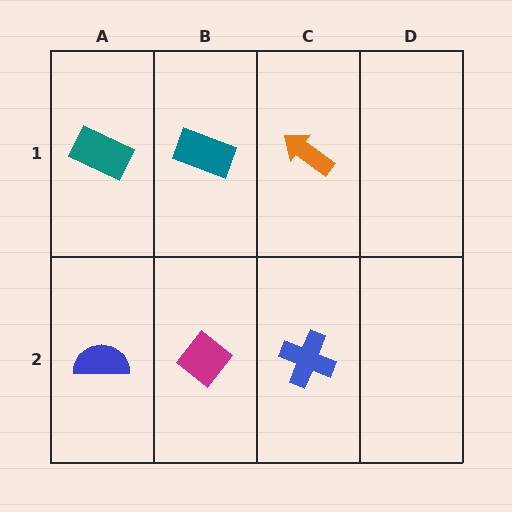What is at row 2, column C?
A blue cross.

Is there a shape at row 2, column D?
No, that cell is empty.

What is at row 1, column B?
A teal rectangle.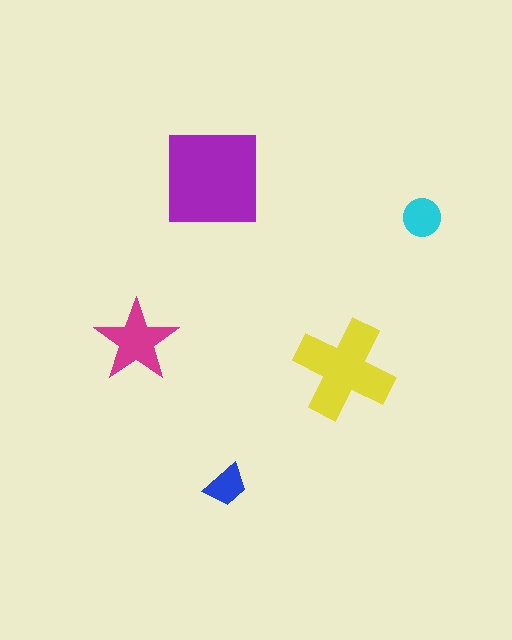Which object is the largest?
The purple square.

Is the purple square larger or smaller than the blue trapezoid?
Larger.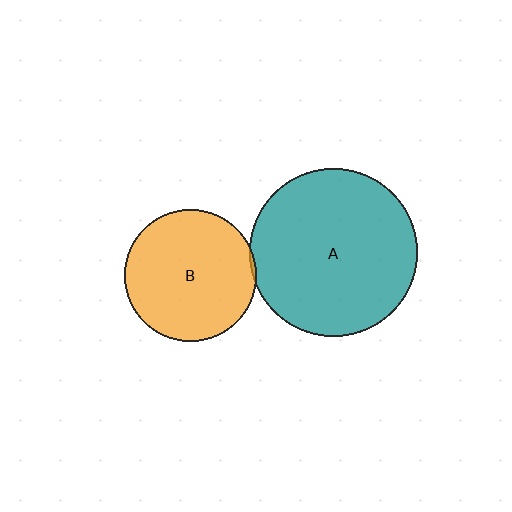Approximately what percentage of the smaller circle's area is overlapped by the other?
Approximately 5%.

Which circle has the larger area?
Circle A (teal).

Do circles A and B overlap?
Yes.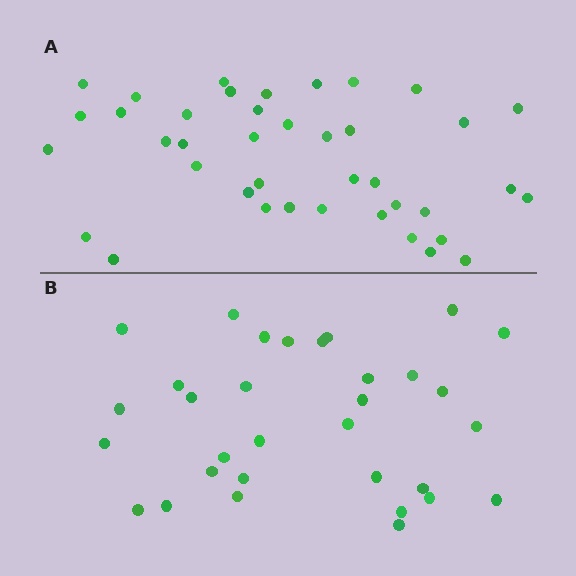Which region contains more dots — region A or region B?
Region A (the top region) has more dots.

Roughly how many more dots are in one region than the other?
Region A has roughly 8 or so more dots than region B.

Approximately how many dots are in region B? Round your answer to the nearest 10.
About 30 dots. (The exact count is 32, which rounds to 30.)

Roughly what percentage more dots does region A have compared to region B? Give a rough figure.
About 25% more.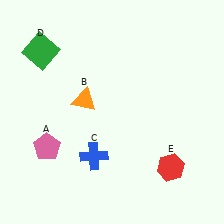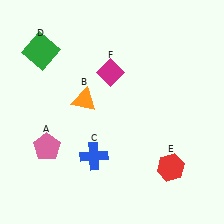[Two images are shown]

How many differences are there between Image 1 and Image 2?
There is 1 difference between the two images.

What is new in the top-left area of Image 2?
A magenta diamond (F) was added in the top-left area of Image 2.